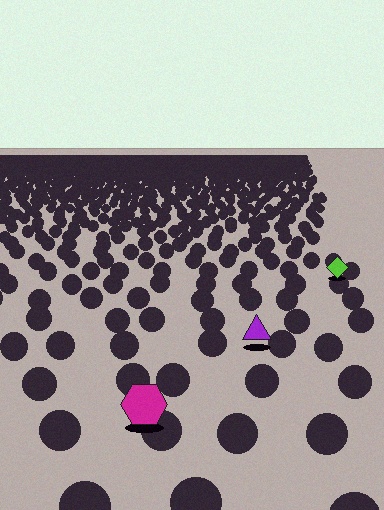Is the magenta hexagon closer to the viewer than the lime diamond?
Yes. The magenta hexagon is closer — you can tell from the texture gradient: the ground texture is coarser near it.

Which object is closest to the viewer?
The magenta hexagon is closest. The texture marks near it are larger and more spread out.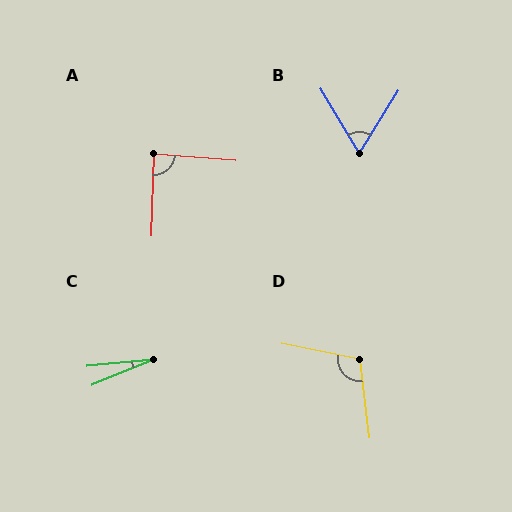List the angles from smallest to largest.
C (17°), B (62°), A (87°), D (109°).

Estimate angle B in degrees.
Approximately 62 degrees.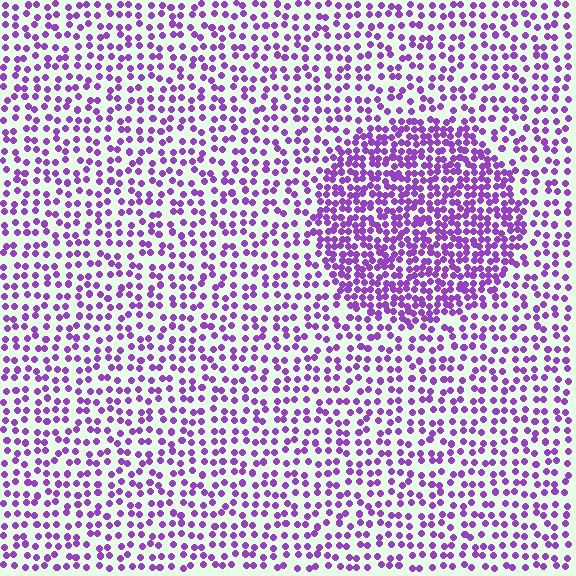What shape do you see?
I see a circle.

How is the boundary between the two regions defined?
The boundary is defined by a change in element density (approximately 2.0x ratio). All elements are the same color, size, and shape.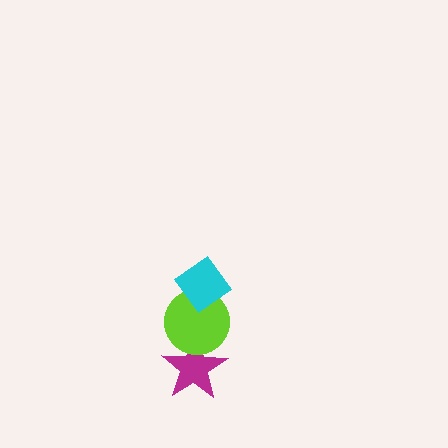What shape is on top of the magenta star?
The lime circle is on top of the magenta star.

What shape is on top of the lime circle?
The cyan diamond is on top of the lime circle.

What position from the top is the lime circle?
The lime circle is 2nd from the top.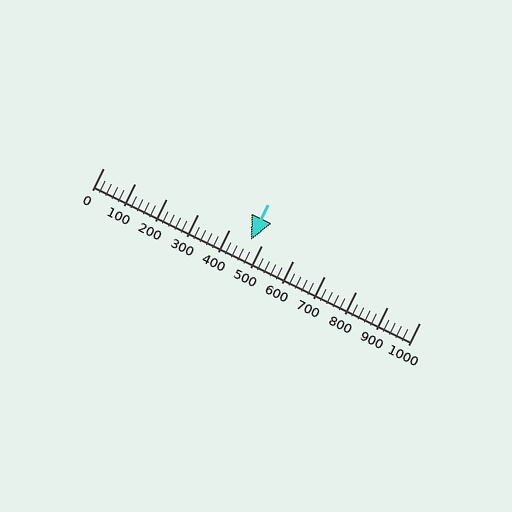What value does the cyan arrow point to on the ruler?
The cyan arrow points to approximately 466.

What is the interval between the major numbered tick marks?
The major tick marks are spaced 100 units apart.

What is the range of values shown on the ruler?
The ruler shows values from 0 to 1000.